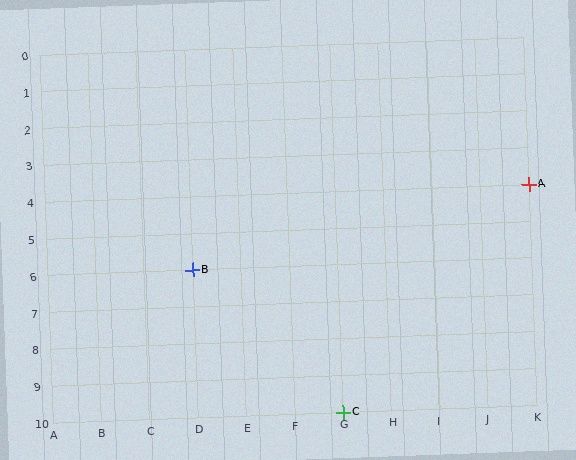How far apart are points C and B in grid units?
Points C and B are 3 columns and 4 rows apart (about 5.0 grid units diagonally).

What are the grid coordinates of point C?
Point C is at grid coordinates (G, 10).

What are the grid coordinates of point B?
Point B is at grid coordinates (D, 6).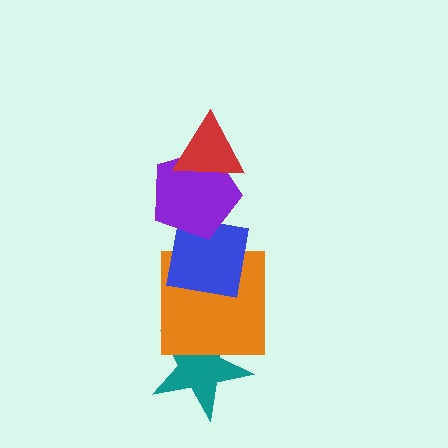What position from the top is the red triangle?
The red triangle is 1st from the top.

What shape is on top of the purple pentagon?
The red triangle is on top of the purple pentagon.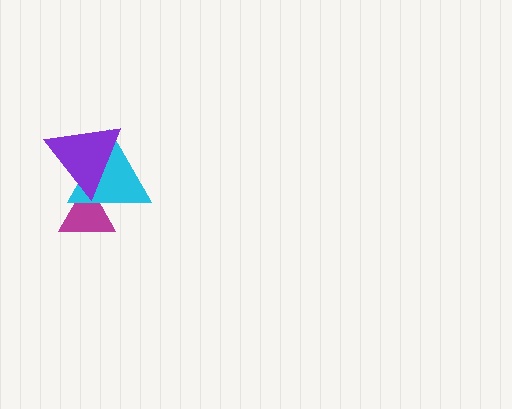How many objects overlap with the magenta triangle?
2 objects overlap with the magenta triangle.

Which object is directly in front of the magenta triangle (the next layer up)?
The cyan triangle is directly in front of the magenta triangle.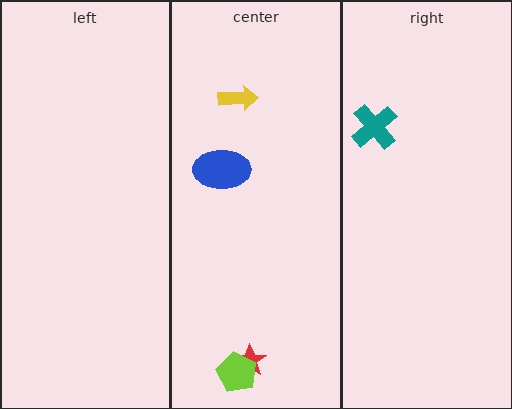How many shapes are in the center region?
4.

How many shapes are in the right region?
1.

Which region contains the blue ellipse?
The center region.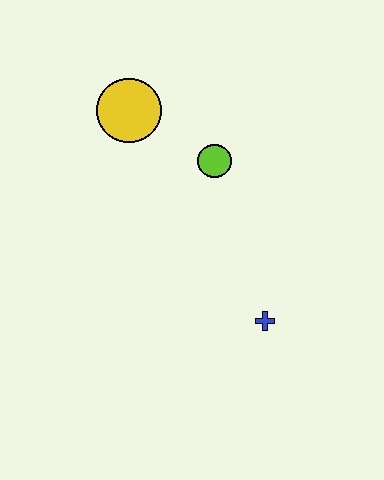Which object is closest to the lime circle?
The yellow circle is closest to the lime circle.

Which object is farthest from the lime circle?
The blue cross is farthest from the lime circle.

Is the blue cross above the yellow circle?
No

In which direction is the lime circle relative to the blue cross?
The lime circle is above the blue cross.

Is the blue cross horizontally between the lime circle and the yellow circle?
No